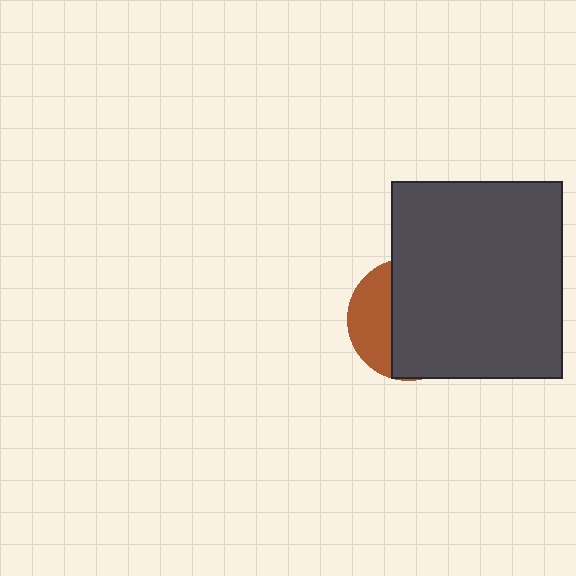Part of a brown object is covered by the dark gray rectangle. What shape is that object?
It is a circle.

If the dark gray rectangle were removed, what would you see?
You would see the complete brown circle.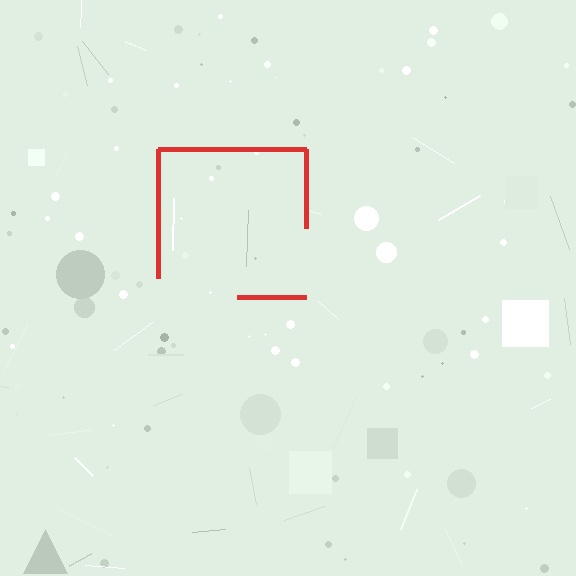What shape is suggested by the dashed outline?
The dashed outline suggests a square.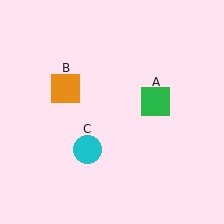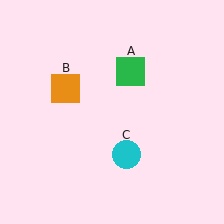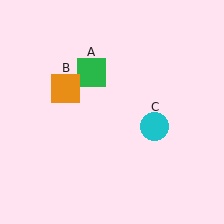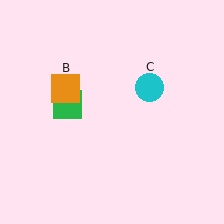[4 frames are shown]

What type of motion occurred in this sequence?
The green square (object A), cyan circle (object C) rotated counterclockwise around the center of the scene.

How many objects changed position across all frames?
2 objects changed position: green square (object A), cyan circle (object C).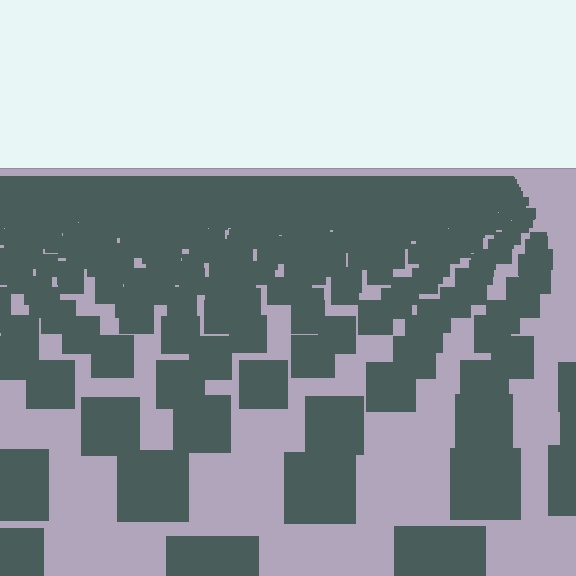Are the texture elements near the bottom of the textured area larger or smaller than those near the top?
Larger. Near the bottom, elements are closer to the viewer and appear at a bigger on-screen size.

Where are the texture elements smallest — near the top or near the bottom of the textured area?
Near the top.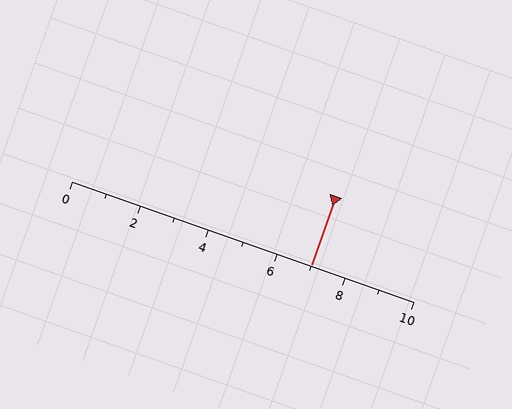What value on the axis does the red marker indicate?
The marker indicates approximately 7.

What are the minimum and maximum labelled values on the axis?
The axis runs from 0 to 10.